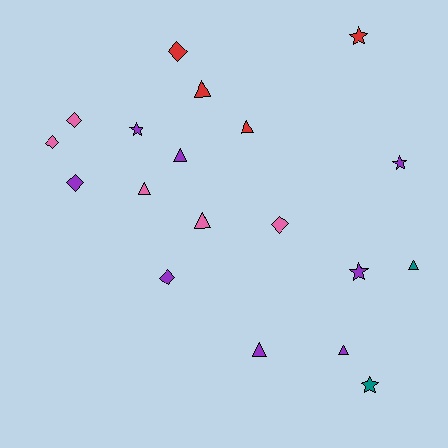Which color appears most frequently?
Purple, with 8 objects.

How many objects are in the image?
There are 19 objects.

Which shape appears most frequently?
Triangle, with 8 objects.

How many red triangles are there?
There are 2 red triangles.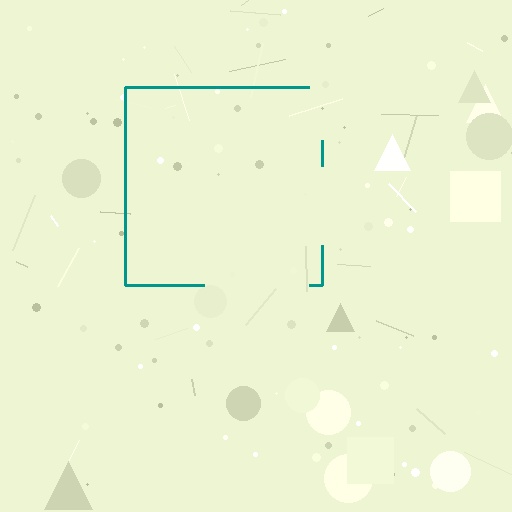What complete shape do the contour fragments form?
The contour fragments form a square.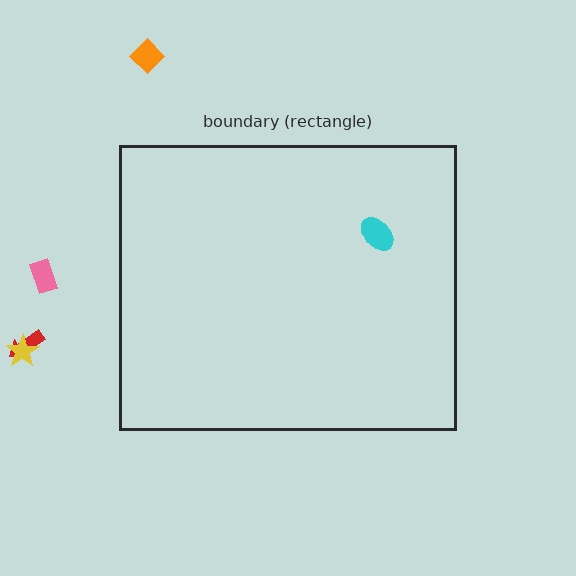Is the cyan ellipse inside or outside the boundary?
Inside.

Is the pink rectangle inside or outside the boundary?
Outside.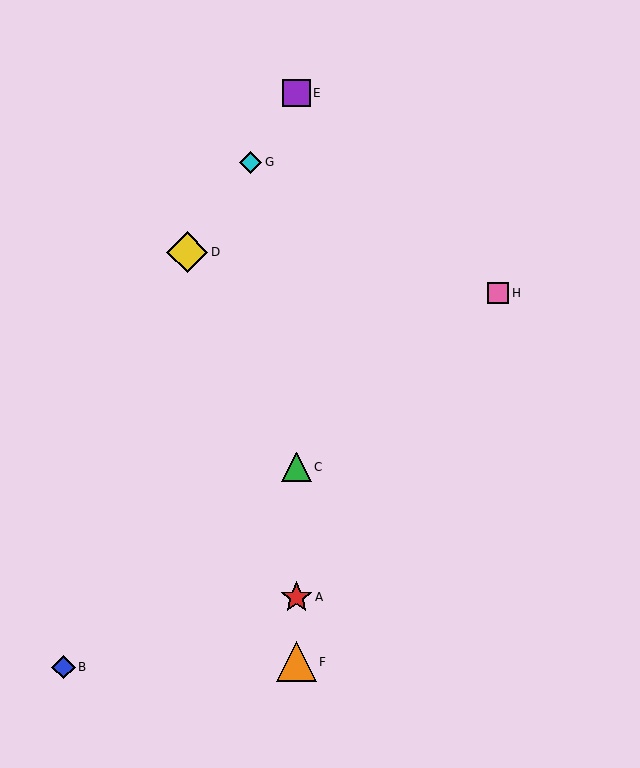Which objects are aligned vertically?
Objects A, C, E, F are aligned vertically.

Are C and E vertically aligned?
Yes, both are at x≈296.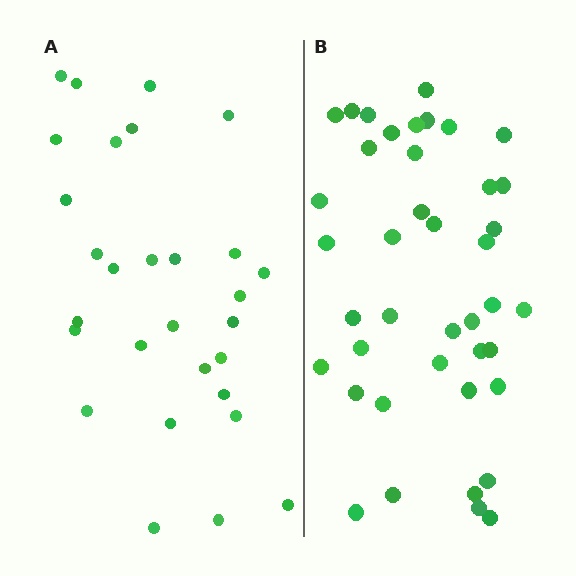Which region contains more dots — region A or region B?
Region B (the right region) has more dots.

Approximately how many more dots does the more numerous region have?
Region B has roughly 12 or so more dots than region A.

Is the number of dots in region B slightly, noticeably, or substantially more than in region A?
Region B has noticeably more, but not dramatically so. The ratio is roughly 1.4 to 1.